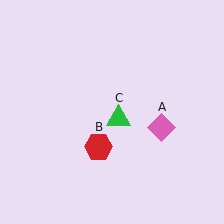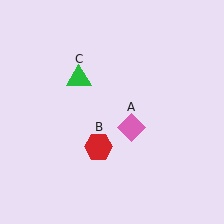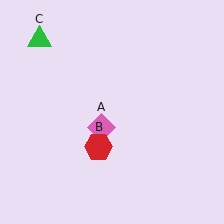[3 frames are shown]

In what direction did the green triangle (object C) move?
The green triangle (object C) moved up and to the left.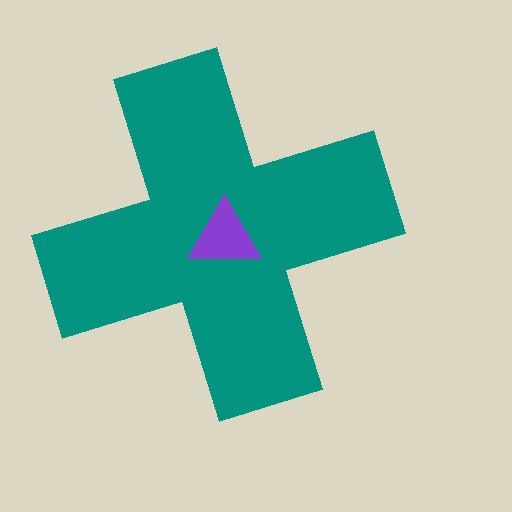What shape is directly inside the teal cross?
The purple triangle.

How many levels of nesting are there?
2.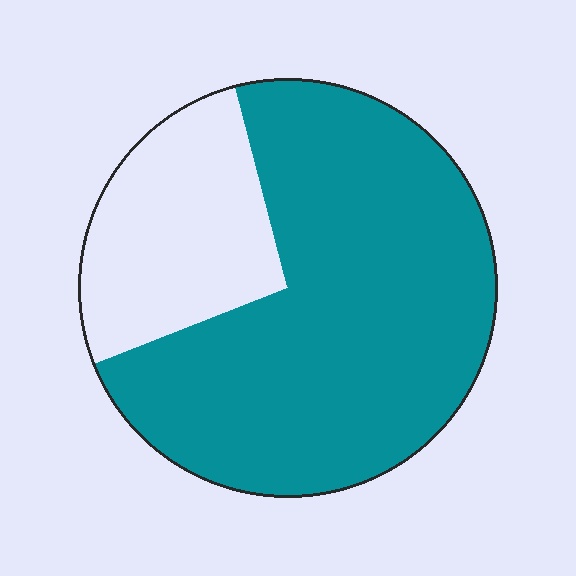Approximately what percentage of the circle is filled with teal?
Approximately 75%.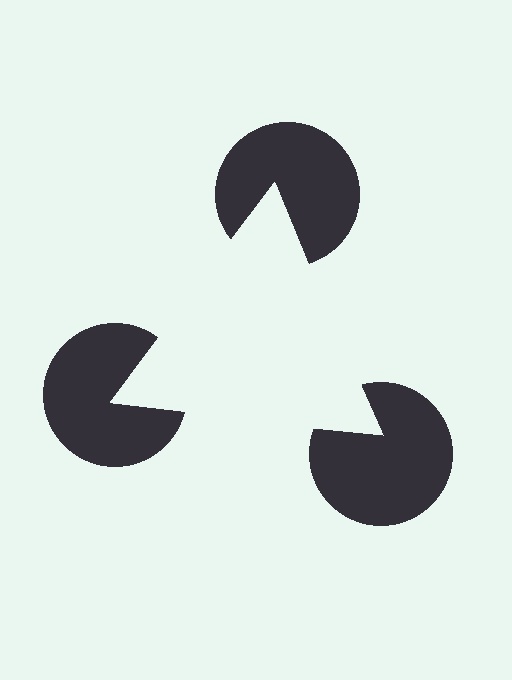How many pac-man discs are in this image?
There are 3 — one at each vertex of the illusory triangle.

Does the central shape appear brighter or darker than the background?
It typically appears slightly brighter than the background, even though no actual brightness change is drawn.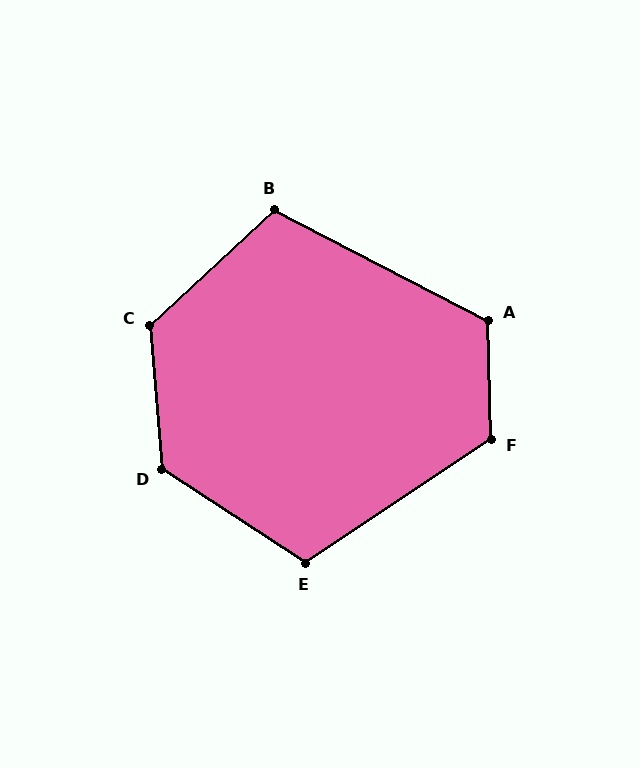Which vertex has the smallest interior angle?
B, at approximately 110 degrees.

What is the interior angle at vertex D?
Approximately 128 degrees (obtuse).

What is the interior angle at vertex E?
Approximately 113 degrees (obtuse).